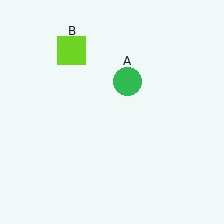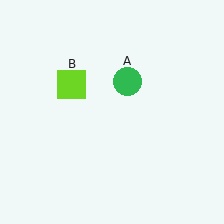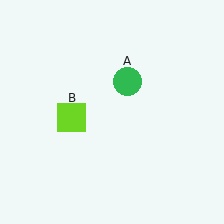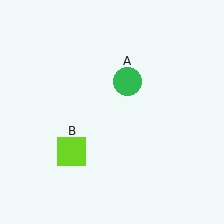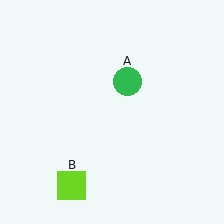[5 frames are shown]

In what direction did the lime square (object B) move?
The lime square (object B) moved down.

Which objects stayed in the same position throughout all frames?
Green circle (object A) remained stationary.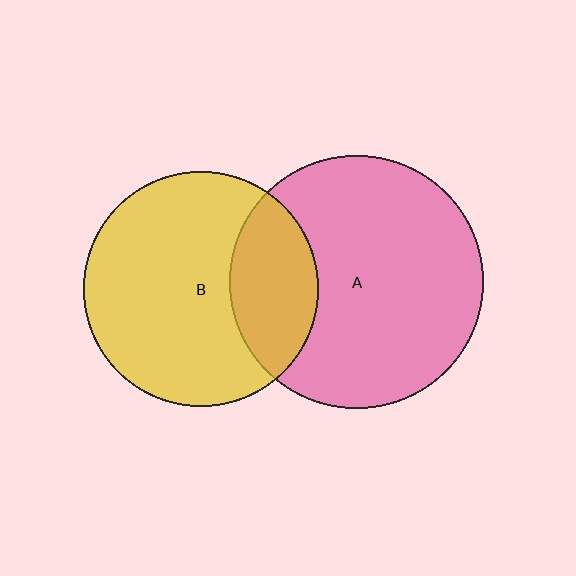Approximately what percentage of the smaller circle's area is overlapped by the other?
Approximately 25%.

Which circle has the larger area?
Circle A (pink).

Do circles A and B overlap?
Yes.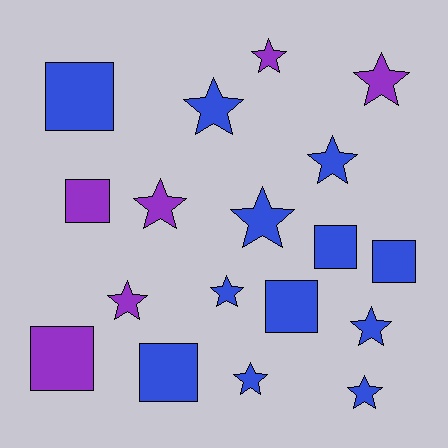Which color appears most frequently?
Blue, with 12 objects.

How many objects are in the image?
There are 18 objects.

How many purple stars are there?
There are 4 purple stars.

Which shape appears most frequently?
Star, with 11 objects.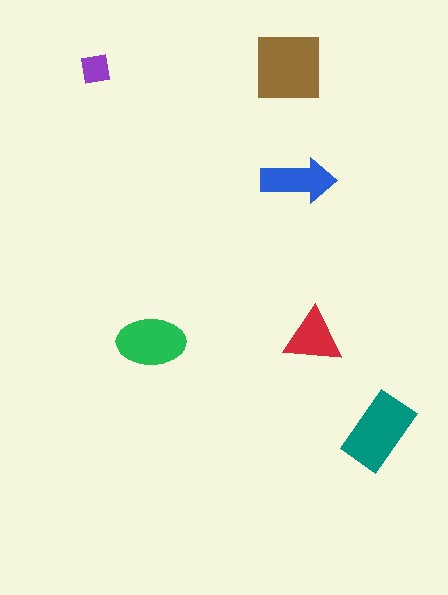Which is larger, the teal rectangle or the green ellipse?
The teal rectangle.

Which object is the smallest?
The purple square.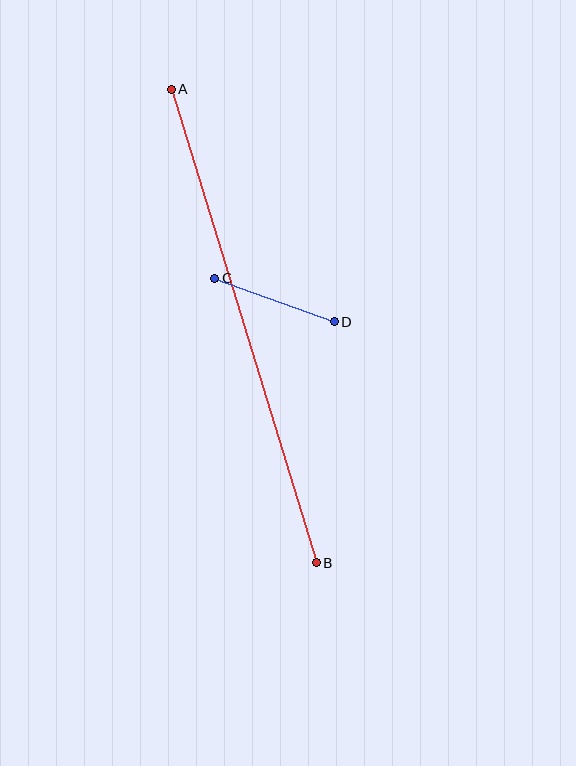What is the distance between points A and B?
The distance is approximately 495 pixels.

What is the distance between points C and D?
The distance is approximately 127 pixels.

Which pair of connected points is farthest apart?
Points A and B are farthest apart.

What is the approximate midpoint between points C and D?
The midpoint is at approximately (275, 300) pixels.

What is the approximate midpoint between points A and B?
The midpoint is at approximately (244, 326) pixels.